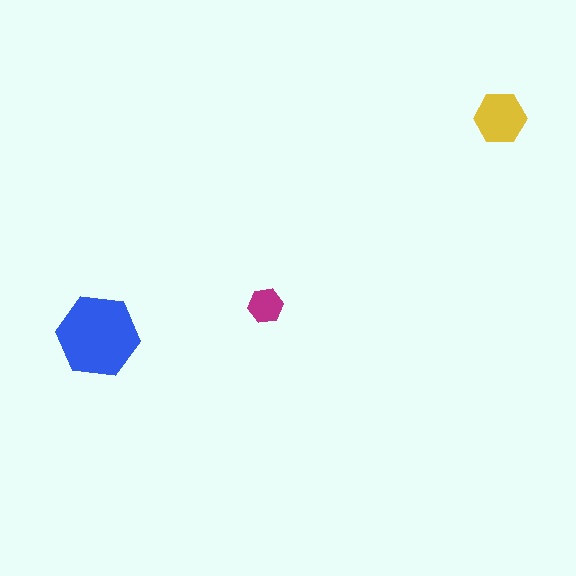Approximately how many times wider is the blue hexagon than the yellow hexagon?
About 1.5 times wider.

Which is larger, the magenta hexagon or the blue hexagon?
The blue one.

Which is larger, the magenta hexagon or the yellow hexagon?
The yellow one.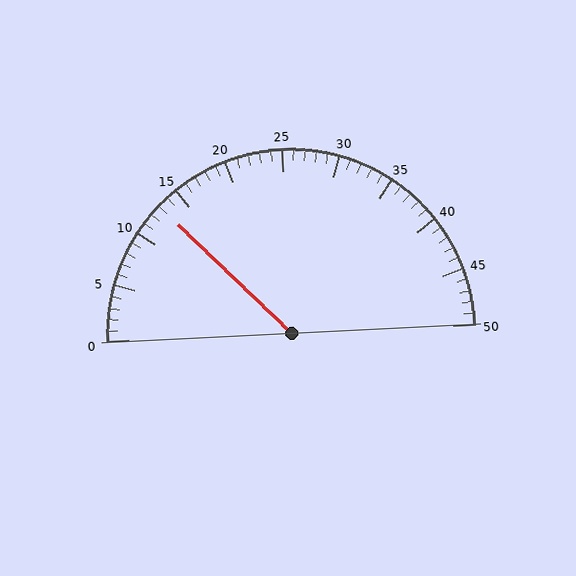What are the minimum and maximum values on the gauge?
The gauge ranges from 0 to 50.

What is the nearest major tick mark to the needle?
The nearest major tick mark is 15.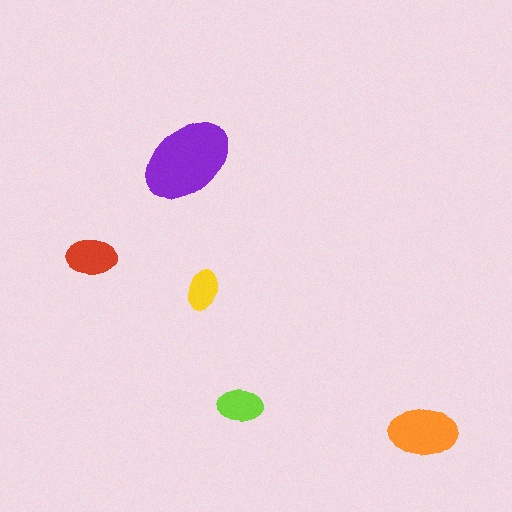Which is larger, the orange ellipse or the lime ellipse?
The orange one.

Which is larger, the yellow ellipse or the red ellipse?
The red one.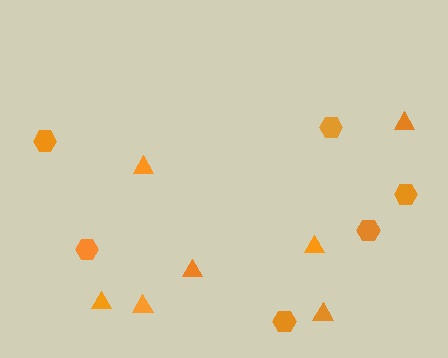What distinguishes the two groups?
There are 2 groups: one group of triangles (7) and one group of hexagons (6).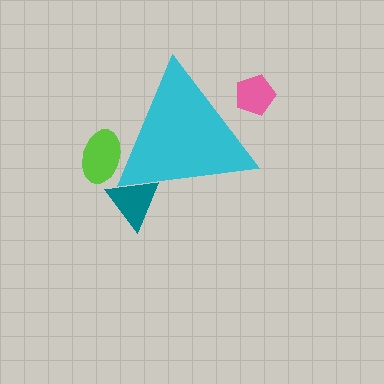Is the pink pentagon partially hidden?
Yes, the pink pentagon is partially hidden behind the cyan triangle.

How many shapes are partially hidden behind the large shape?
3 shapes are partially hidden.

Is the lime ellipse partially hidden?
Yes, the lime ellipse is partially hidden behind the cyan triangle.